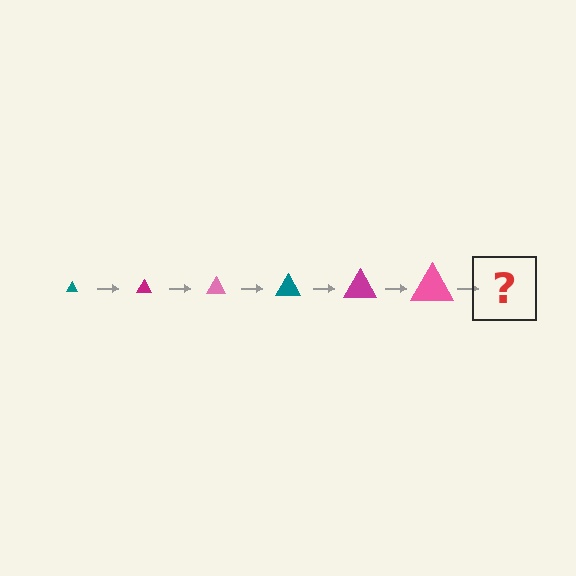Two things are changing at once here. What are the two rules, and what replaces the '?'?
The two rules are that the triangle grows larger each step and the color cycles through teal, magenta, and pink. The '?' should be a teal triangle, larger than the previous one.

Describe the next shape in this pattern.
It should be a teal triangle, larger than the previous one.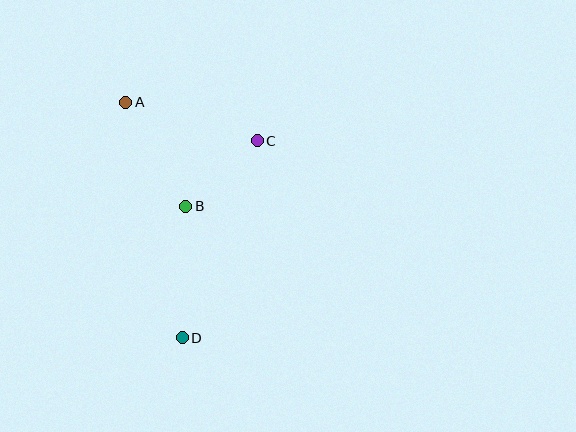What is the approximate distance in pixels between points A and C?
The distance between A and C is approximately 137 pixels.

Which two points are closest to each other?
Points B and C are closest to each other.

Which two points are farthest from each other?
Points A and D are farthest from each other.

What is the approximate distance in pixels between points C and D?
The distance between C and D is approximately 211 pixels.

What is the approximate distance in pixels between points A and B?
The distance between A and B is approximately 120 pixels.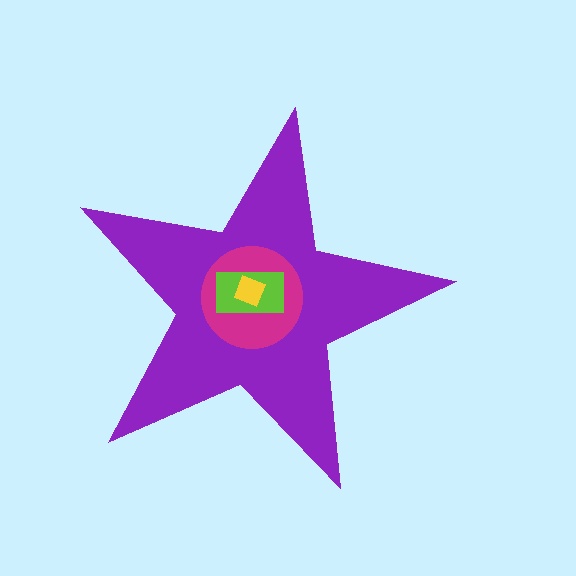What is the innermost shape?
The yellow square.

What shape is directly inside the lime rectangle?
The yellow square.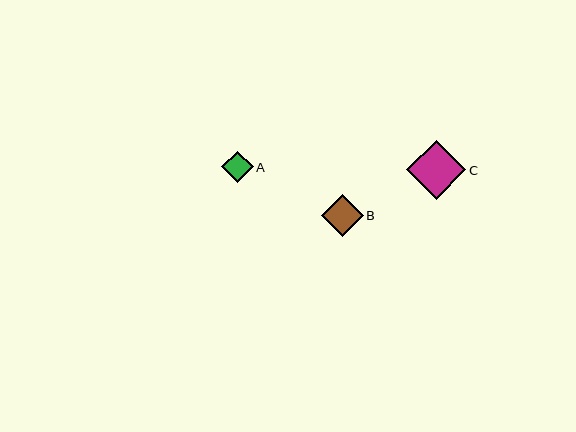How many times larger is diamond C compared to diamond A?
Diamond C is approximately 1.9 times the size of diamond A.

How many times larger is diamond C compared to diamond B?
Diamond C is approximately 1.4 times the size of diamond B.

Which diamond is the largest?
Diamond C is the largest with a size of approximately 60 pixels.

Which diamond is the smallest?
Diamond A is the smallest with a size of approximately 31 pixels.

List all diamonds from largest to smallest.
From largest to smallest: C, B, A.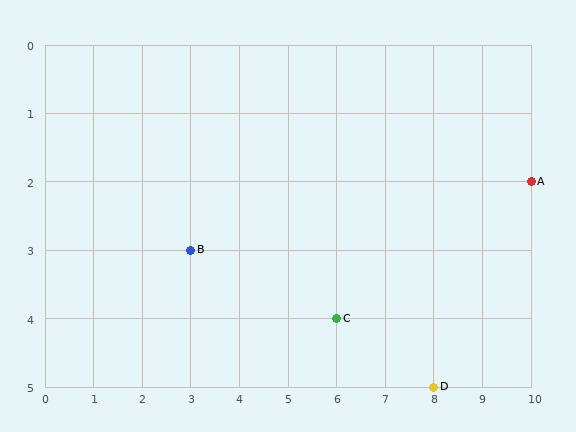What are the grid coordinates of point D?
Point D is at grid coordinates (8, 5).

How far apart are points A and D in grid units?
Points A and D are 2 columns and 3 rows apart (about 3.6 grid units diagonally).